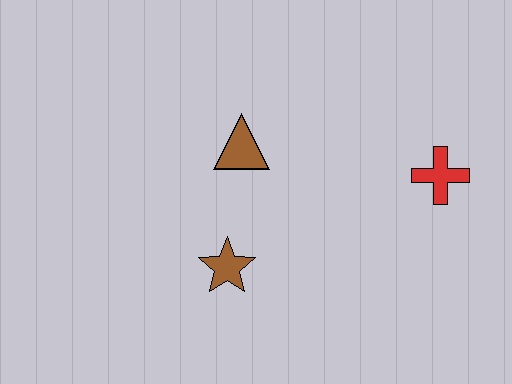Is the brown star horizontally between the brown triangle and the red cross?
No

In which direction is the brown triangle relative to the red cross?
The brown triangle is to the left of the red cross.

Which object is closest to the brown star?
The brown triangle is closest to the brown star.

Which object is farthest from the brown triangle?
The red cross is farthest from the brown triangle.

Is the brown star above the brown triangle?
No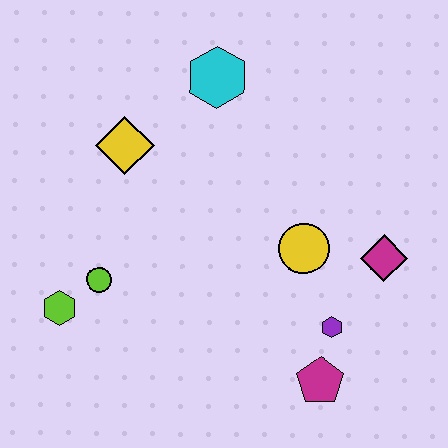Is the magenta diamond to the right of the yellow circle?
Yes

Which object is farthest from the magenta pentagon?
The cyan hexagon is farthest from the magenta pentagon.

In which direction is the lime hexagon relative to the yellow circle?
The lime hexagon is to the left of the yellow circle.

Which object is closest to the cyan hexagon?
The yellow diamond is closest to the cyan hexagon.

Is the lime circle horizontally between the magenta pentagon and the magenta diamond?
No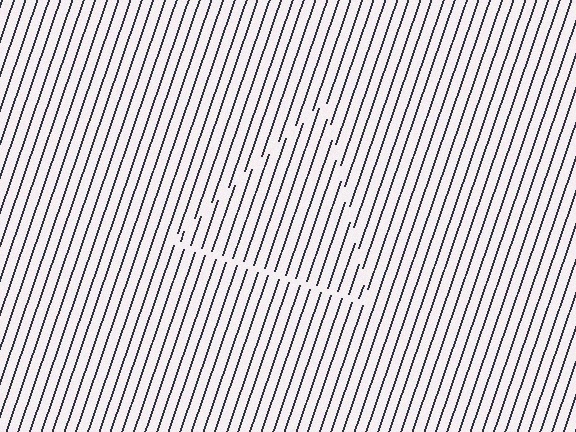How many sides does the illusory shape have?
3 sides — the line-ends trace a triangle.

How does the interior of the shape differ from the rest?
The interior of the shape contains the same grating, shifted by half a period — the contour is defined by the phase discontinuity where line-ends from the inner and outer gratings abut.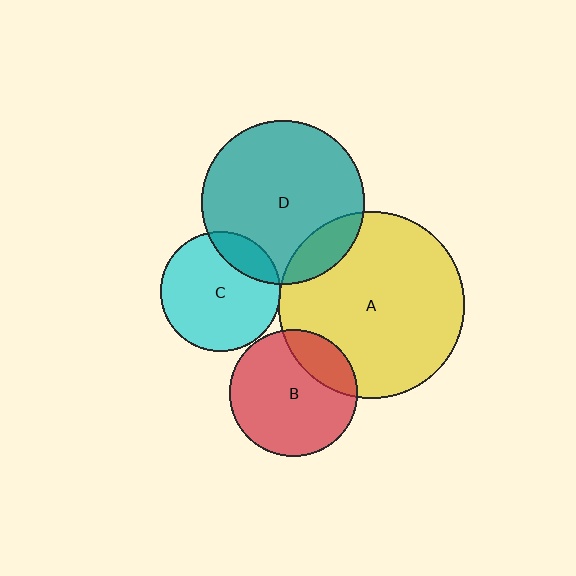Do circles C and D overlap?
Yes.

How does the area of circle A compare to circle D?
Approximately 1.3 times.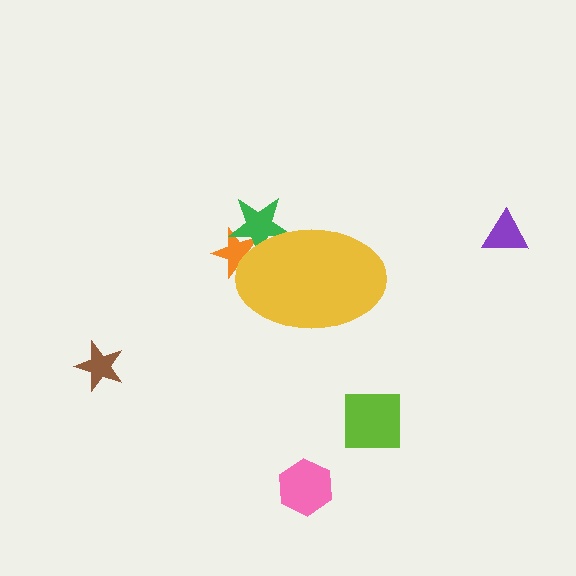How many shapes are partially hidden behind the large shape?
2 shapes are partially hidden.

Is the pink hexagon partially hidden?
No, the pink hexagon is fully visible.